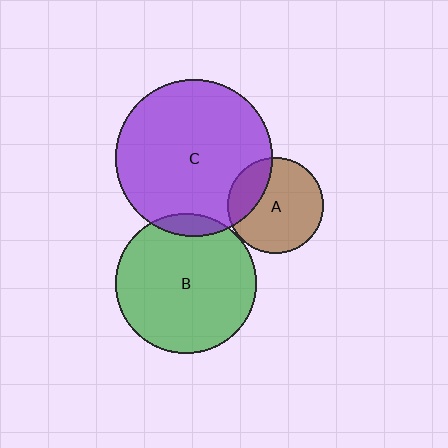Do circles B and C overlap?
Yes.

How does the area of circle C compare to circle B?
Approximately 1.2 times.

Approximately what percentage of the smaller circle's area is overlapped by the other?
Approximately 10%.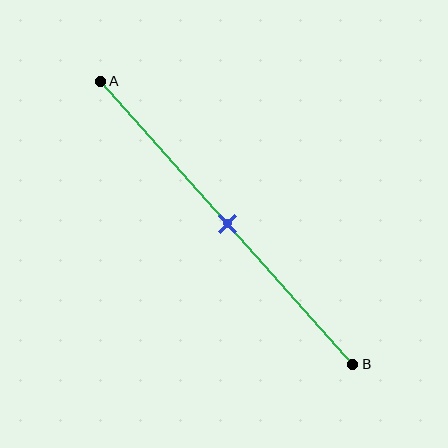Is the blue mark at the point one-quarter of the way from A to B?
No, the mark is at about 50% from A, not at the 25% one-quarter point.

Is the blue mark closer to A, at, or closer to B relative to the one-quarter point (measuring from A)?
The blue mark is closer to point B than the one-quarter point of segment AB.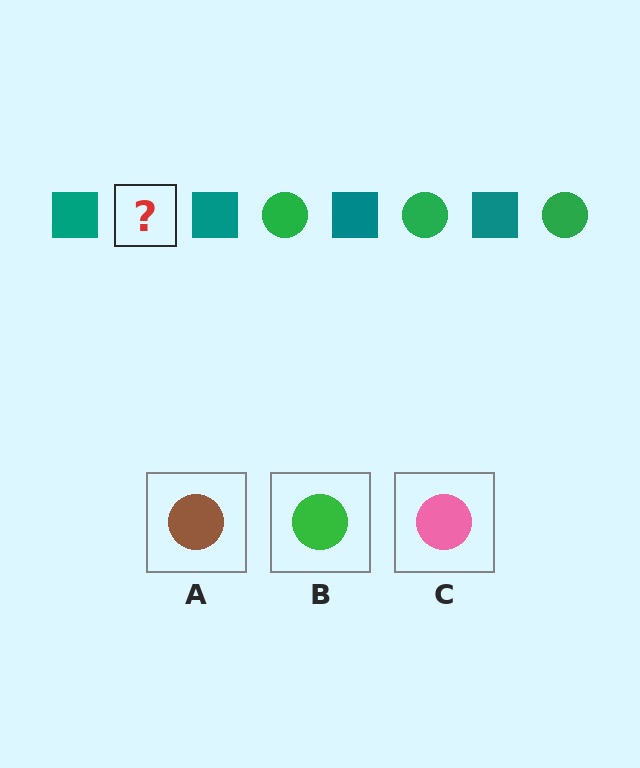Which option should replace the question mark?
Option B.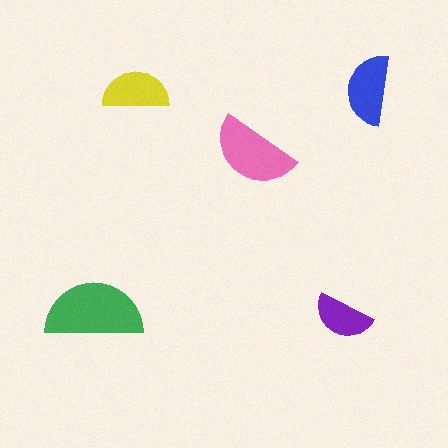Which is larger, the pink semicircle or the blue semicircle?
The pink one.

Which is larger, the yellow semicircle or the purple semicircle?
The yellow one.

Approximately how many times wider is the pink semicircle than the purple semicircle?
About 1.5 times wider.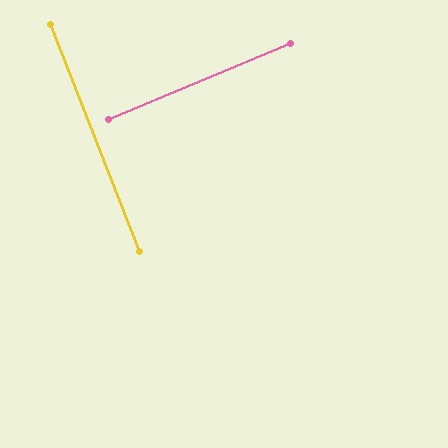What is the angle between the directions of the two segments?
Approximately 89 degrees.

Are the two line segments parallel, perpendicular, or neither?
Perpendicular — they meet at approximately 89°.